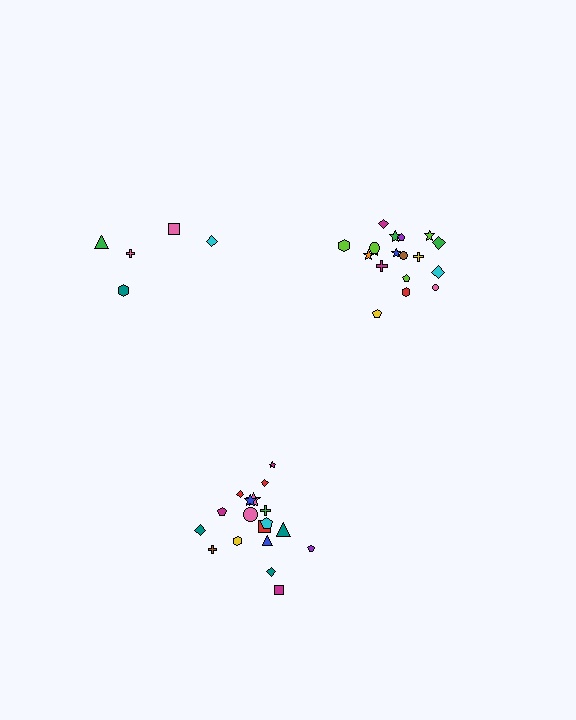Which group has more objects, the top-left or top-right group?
The top-right group.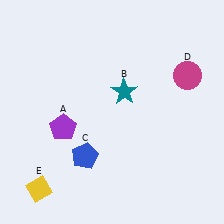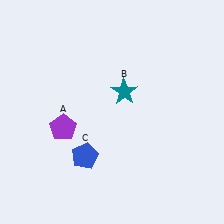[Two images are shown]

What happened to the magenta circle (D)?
The magenta circle (D) was removed in Image 2. It was in the top-right area of Image 1.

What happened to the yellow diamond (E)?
The yellow diamond (E) was removed in Image 2. It was in the bottom-left area of Image 1.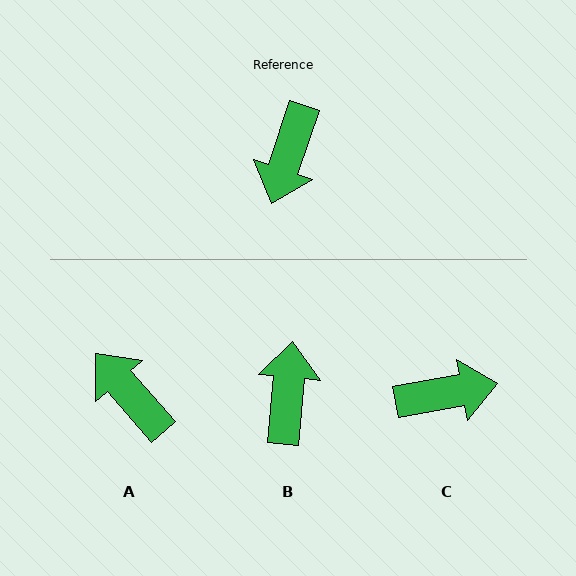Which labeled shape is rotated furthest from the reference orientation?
B, about 167 degrees away.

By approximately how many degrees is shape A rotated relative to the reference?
Approximately 120 degrees clockwise.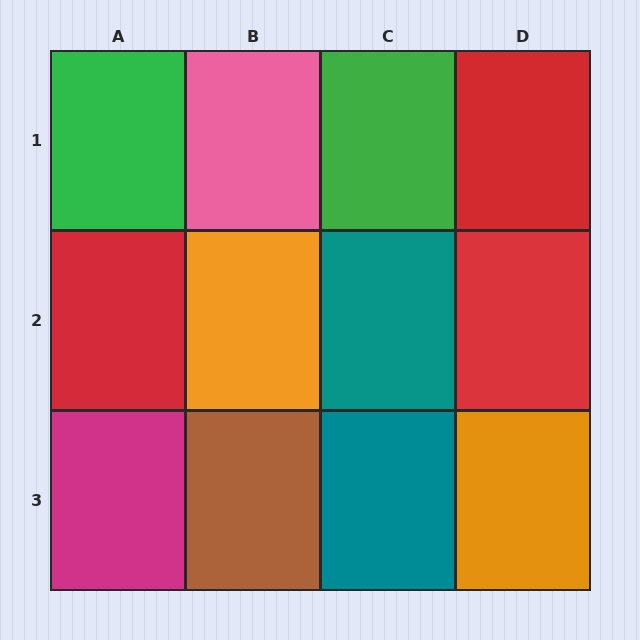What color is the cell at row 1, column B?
Pink.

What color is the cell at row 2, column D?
Red.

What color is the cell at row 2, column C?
Teal.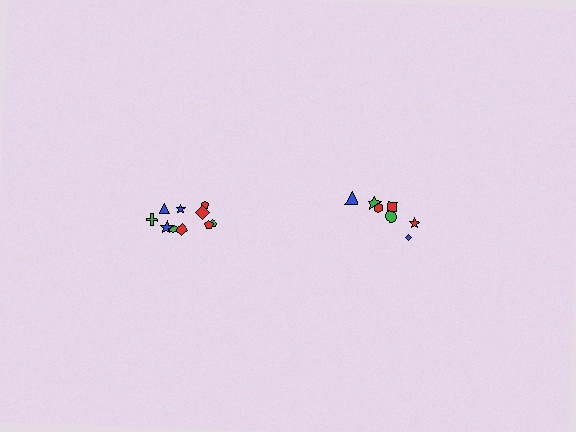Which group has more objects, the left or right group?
The left group.